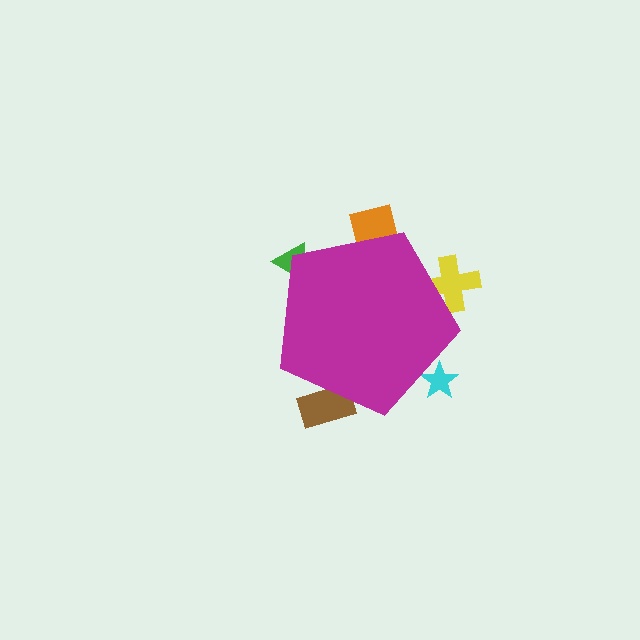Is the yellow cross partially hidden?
Yes, the yellow cross is partially hidden behind the magenta pentagon.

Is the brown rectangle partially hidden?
Yes, the brown rectangle is partially hidden behind the magenta pentagon.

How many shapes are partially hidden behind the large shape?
5 shapes are partially hidden.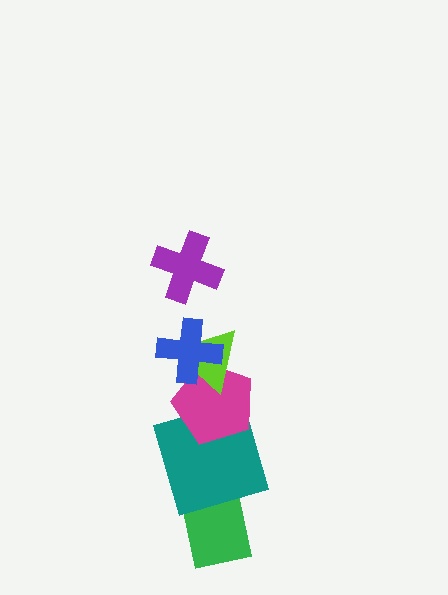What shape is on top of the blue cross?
The purple cross is on top of the blue cross.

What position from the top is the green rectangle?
The green rectangle is 6th from the top.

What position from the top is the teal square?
The teal square is 5th from the top.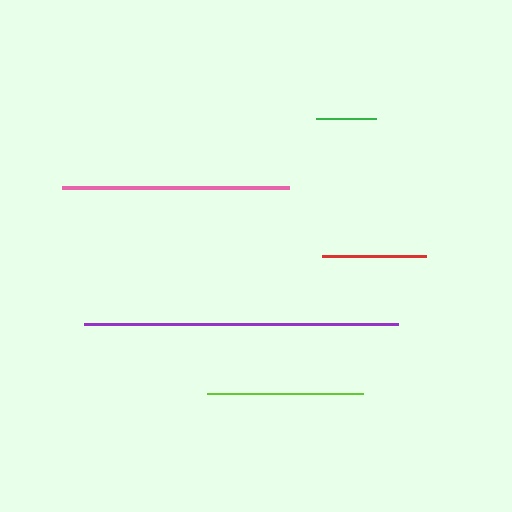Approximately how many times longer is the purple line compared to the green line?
The purple line is approximately 5.2 times the length of the green line.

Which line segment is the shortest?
The green line is the shortest at approximately 60 pixels.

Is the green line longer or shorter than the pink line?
The pink line is longer than the green line.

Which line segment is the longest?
The purple line is the longest at approximately 314 pixels.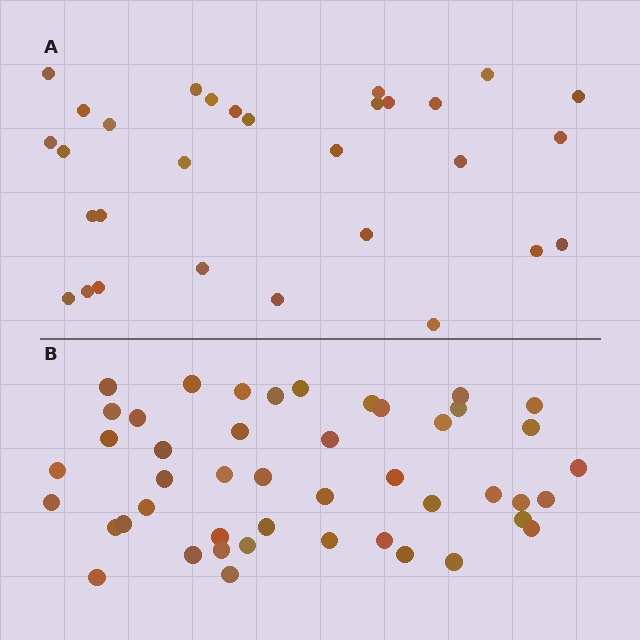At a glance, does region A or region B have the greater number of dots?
Region B (the bottom region) has more dots.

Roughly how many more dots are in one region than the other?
Region B has approximately 15 more dots than region A.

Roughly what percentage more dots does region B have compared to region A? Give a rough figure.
About 55% more.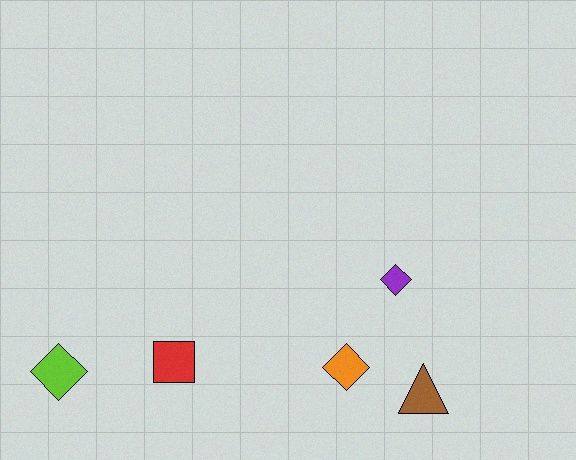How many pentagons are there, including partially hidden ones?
There are no pentagons.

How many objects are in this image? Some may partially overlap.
There are 5 objects.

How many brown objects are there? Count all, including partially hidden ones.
There is 1 brown object.